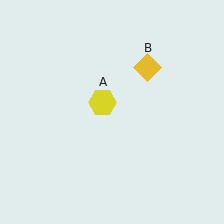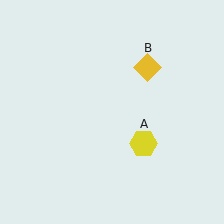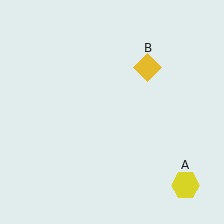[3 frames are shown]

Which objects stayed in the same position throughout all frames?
Yellow diamond (object B) remained stationary.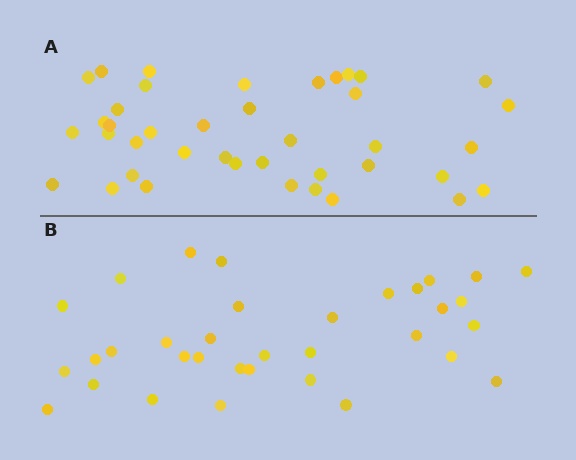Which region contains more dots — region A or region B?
Region A (the top region) has more dots.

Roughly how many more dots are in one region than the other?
Region A has about 6 more dots than region B.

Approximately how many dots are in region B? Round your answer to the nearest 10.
About 30 dots. (The exact count is 34, which rounds to 30.)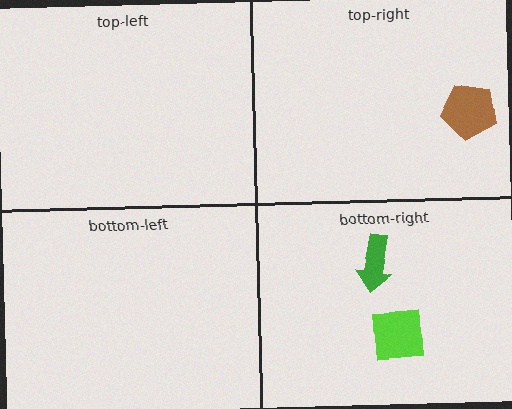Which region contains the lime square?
The bottom-right region.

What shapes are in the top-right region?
The brown pentagon.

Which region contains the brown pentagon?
The top-right region.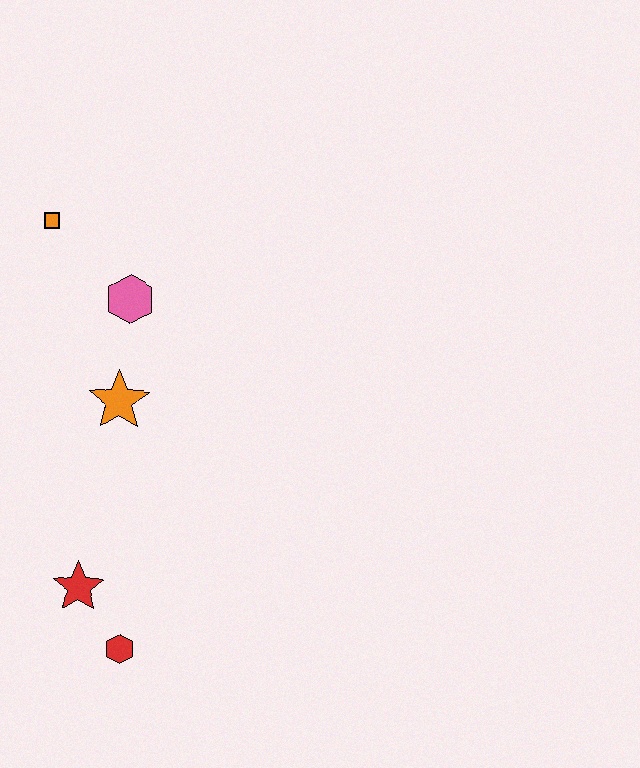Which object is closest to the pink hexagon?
The orange star is closest to the pink hexagon.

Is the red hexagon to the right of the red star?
Yes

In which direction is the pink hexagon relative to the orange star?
The pink hexagon is above the orange star.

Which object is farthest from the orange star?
The red hexagon is farthest from the orange star.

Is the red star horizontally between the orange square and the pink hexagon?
Yes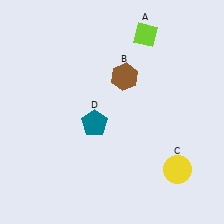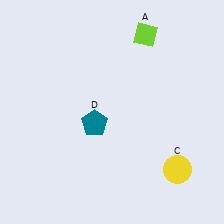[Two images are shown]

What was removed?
The brown hexagon (B) was removed in Image 2.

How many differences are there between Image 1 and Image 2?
There is 1 difference between the two images.